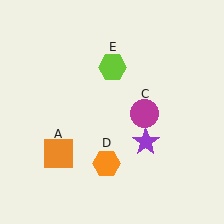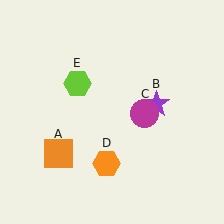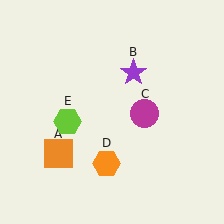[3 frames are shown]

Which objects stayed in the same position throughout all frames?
Orange square (object A) and magenta circle (object C) and orange hexagon (object D) remained stationary.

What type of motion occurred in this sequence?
The purple star (object B), lime hexagon (object E) rotated counterclockwise around the center of the scene.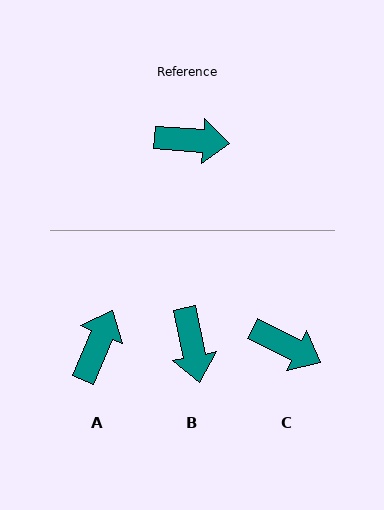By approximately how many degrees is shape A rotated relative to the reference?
Approximately 71 degrees counter-clockwise.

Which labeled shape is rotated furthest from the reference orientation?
B, about 74 degrees away.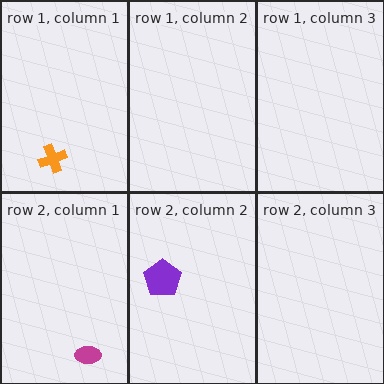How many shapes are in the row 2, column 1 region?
1.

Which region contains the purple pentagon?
The row 2, column 2 region.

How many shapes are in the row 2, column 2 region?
1.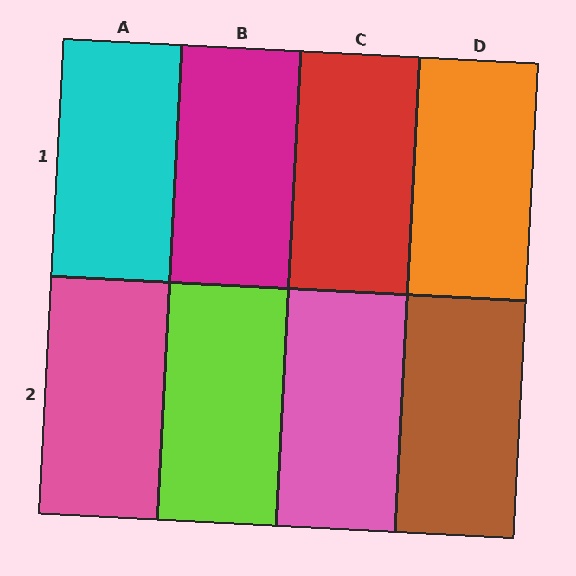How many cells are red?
1 cell is red.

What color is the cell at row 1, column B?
Magenta.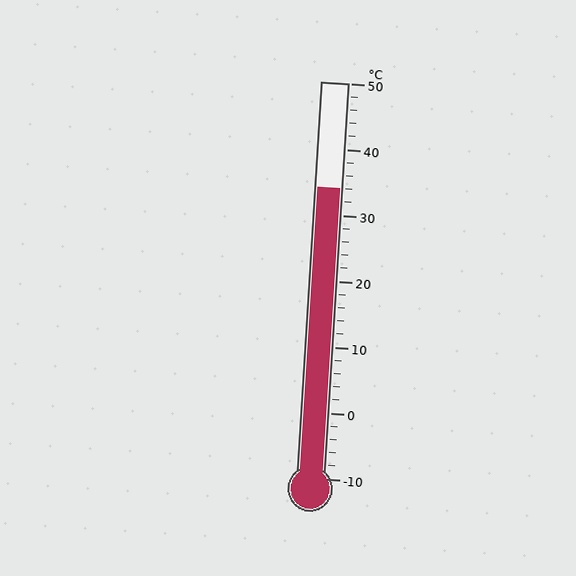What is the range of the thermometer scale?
The thermometer scale ranges from -10°C to 50°C.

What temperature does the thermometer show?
The thermometer shows approximately 34°C.